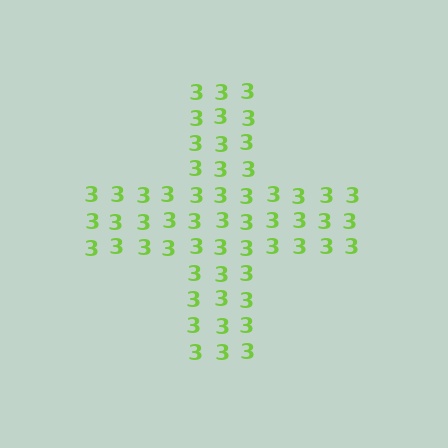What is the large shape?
The large shape is a cross.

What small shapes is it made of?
It is made of small digit 3's.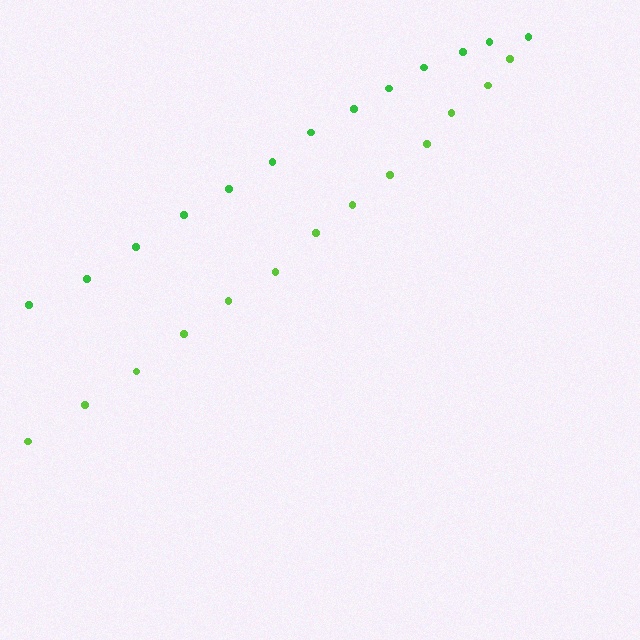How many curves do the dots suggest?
There are 2 distinct paths.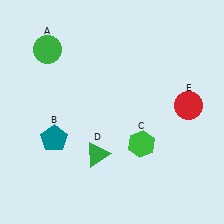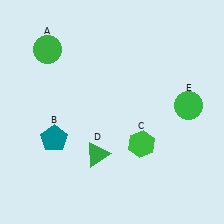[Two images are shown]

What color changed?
The circle (E) changed from red in Image 1 to green in Image 2.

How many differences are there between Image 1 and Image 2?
There is 1 difference between the two images.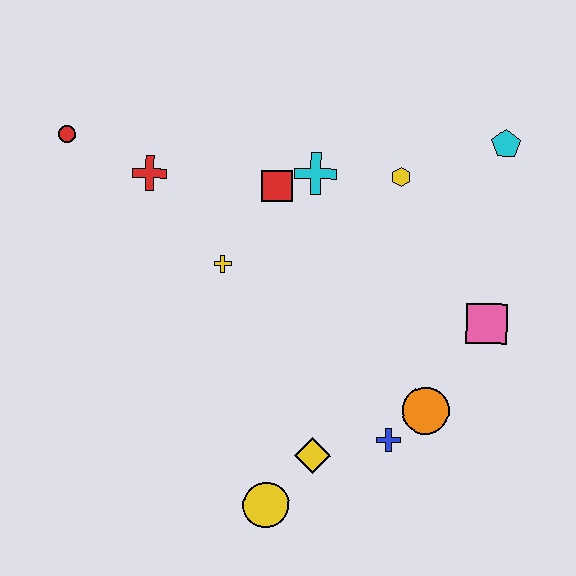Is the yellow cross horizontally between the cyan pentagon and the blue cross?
No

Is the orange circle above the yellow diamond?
Yes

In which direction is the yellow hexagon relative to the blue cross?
The yellow hexagon is above the blue cross.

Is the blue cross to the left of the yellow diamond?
No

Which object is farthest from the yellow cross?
The cyan pentagon is farthest from the yellow cross.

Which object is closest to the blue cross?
The orange circle is closest to the blue cross.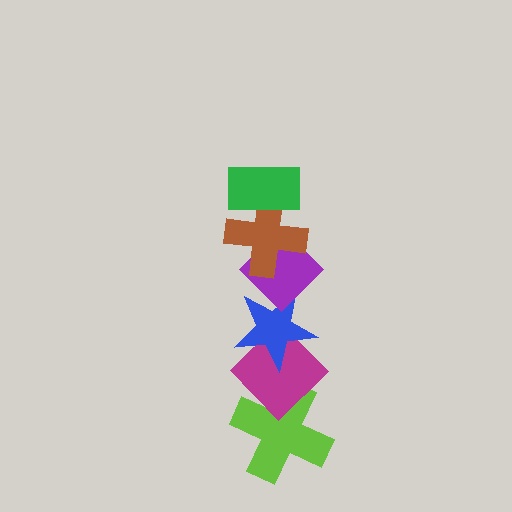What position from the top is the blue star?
The blue star is 4th from the top.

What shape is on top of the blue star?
The purple diamond is on top of the blue star.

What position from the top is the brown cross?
The brown cross is 2nd from the top.